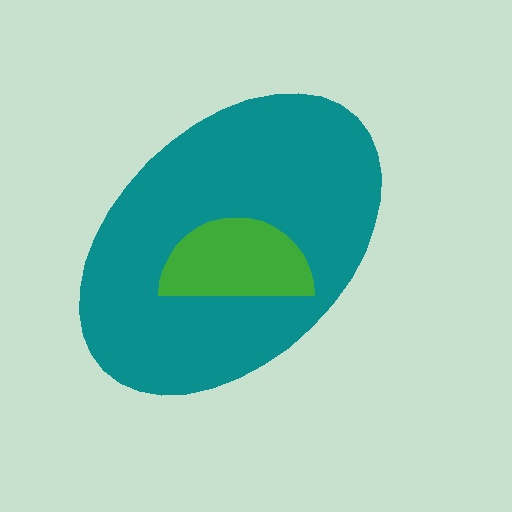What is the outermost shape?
The teal ellipse.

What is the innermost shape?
The green semicircle.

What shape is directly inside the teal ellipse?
The green semicircle.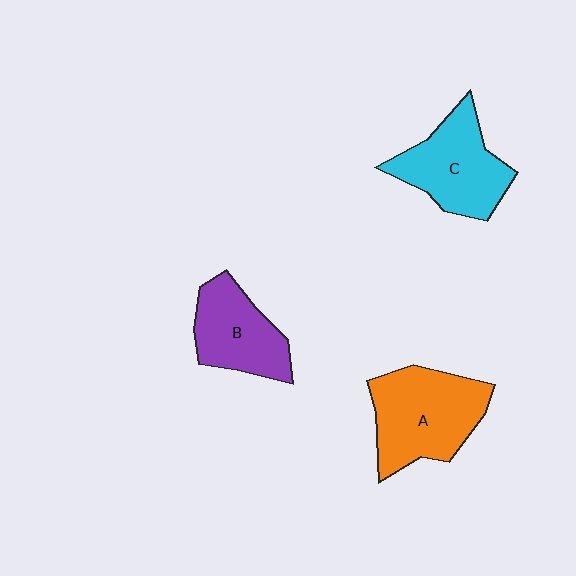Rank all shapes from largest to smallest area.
From largest to smallest: A (orange), C (cyan), B (purple).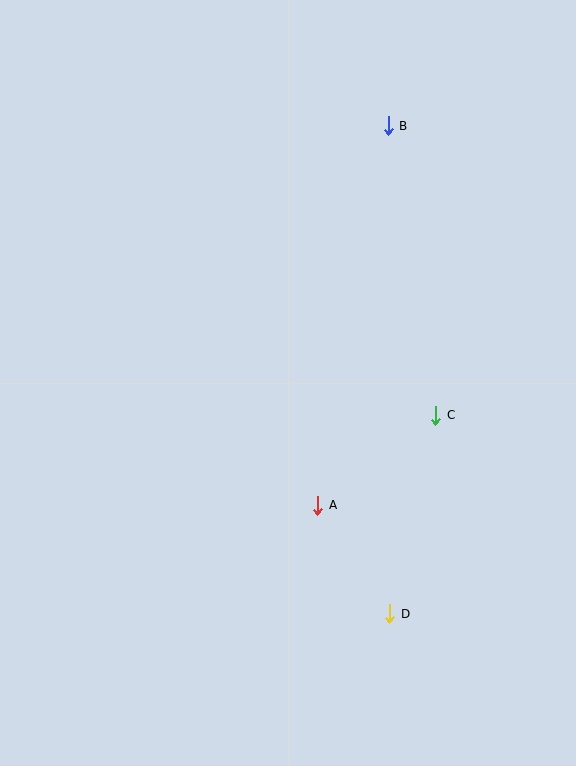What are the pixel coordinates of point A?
Point A is at (318, 505).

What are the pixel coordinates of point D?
Point D is at (390, 614).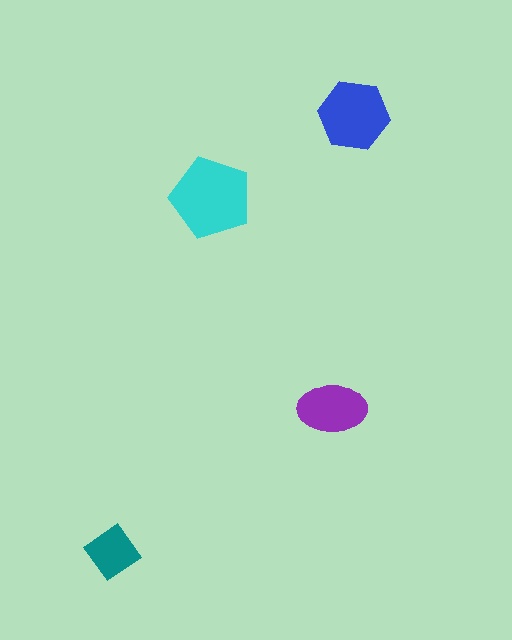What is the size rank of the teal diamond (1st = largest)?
4th.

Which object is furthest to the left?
The teal diamond is leftmost.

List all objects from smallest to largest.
The teal diamond, the purple ellipse, the blue hexagon, the cyan pentagon.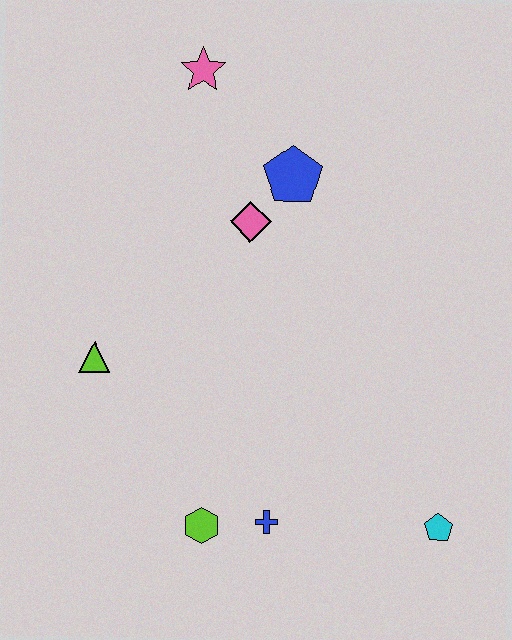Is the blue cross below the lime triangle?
Yes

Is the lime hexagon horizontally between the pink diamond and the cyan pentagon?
No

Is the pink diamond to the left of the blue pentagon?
Yes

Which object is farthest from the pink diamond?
The cyan pentagon is farthest from the pink diamond.